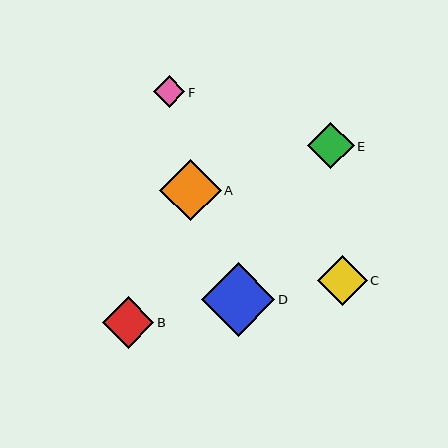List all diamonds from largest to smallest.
From largest to smallest: D, A, B, C, E, F.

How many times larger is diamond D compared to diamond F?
Diamond D is approximately 2.3 times the size of diamond F.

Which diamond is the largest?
Diamond D is the largest with a size of approximately 74 pixels.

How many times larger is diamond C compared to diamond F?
Diamond C is approximately 1.6 times the size of diamond F.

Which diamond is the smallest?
Diamond F is the smallest with a size of approximately 32 pixels.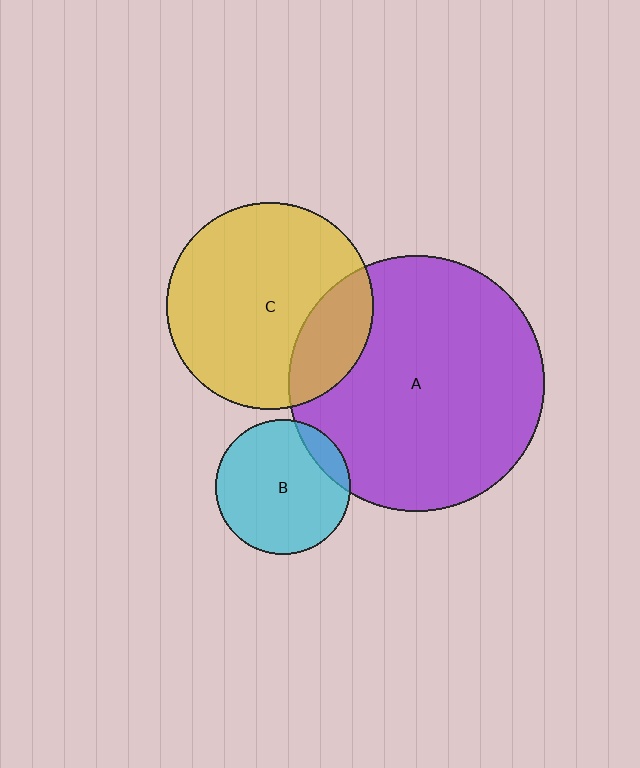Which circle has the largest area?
Circle A (purple).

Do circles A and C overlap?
Yes.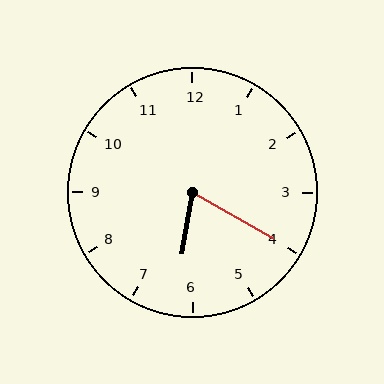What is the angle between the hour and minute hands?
Approximately 70 degrees.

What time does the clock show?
6:20.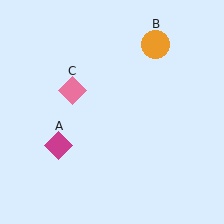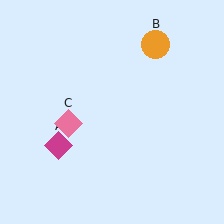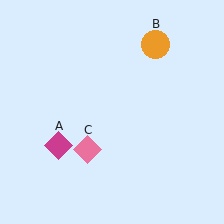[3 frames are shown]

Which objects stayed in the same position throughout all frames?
Magenta diamond (object A) and orange circle (object B) remained stationary.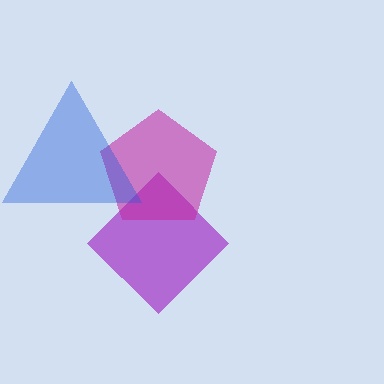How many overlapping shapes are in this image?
There are 3 overlapping shapes in the image.